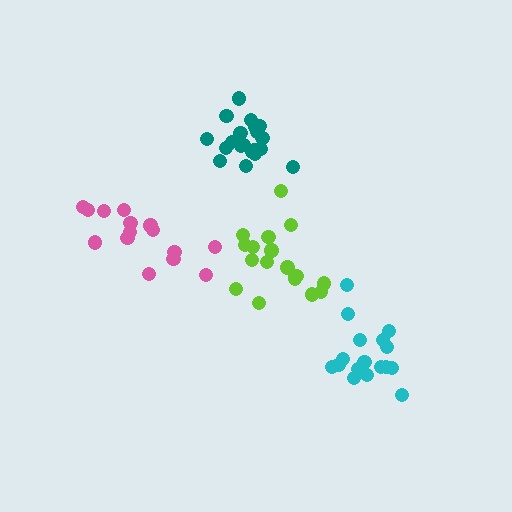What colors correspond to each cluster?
The clusters are colored: cyan, teal, pink, lime.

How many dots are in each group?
Group 1: 17 dots, Group 2: 20 dots, Group 3: 15 dots, Group 4: 19 dots (71 total).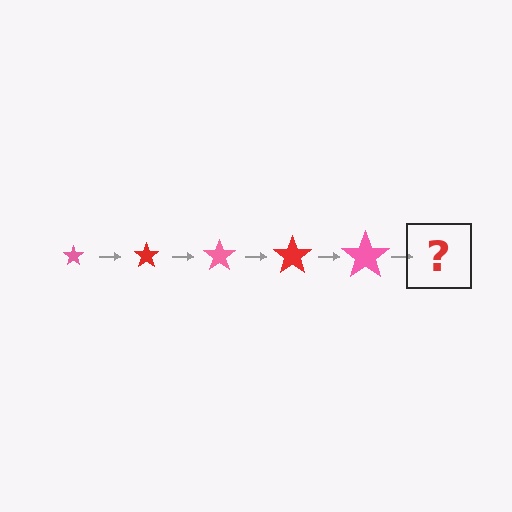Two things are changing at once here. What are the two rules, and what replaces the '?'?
The two rules are that the star grows larger each step and the color cycles through pink and red. The '?' should be a red star, larger than the previous one.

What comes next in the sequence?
The next element should be a red star, larger than the previous one.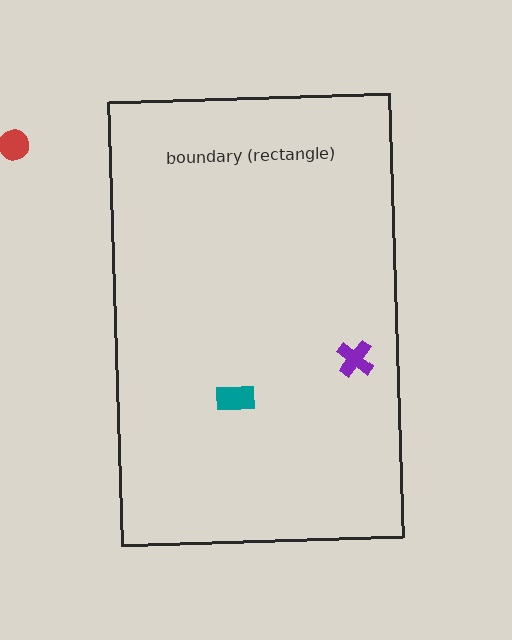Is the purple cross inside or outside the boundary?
Inside.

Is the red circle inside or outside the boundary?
Outside.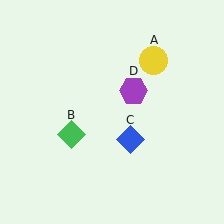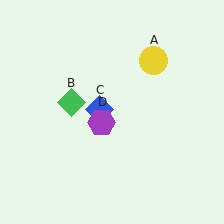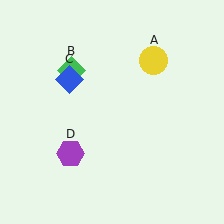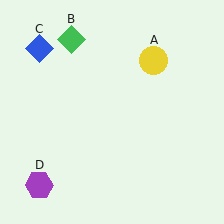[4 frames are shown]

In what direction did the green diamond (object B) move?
The green diamond (object B) moved up.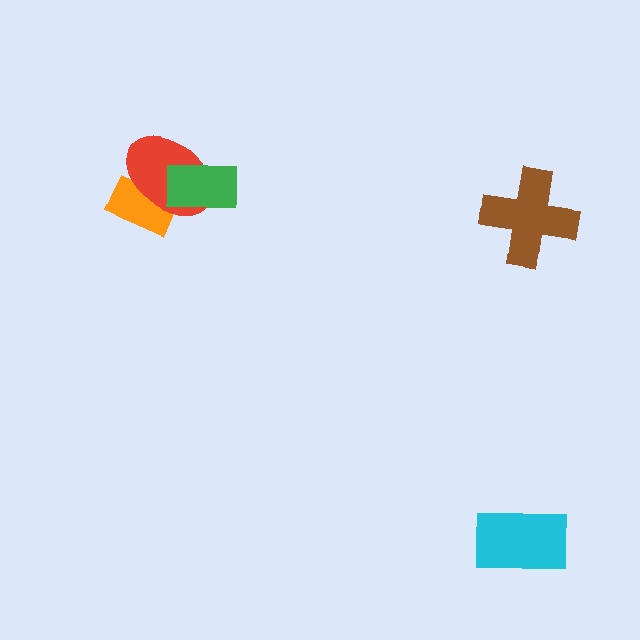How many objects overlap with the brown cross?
0 objects overlap with the brown cross.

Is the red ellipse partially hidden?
Yes, it is partially covered by another shape.